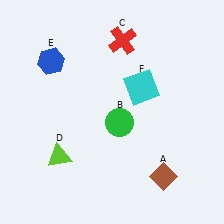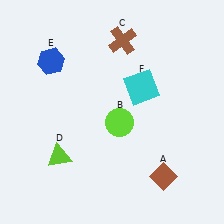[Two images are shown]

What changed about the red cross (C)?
In Image 1, C is red. In Image 2, it changed to brown.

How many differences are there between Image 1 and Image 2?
There are 2 differences between the two images.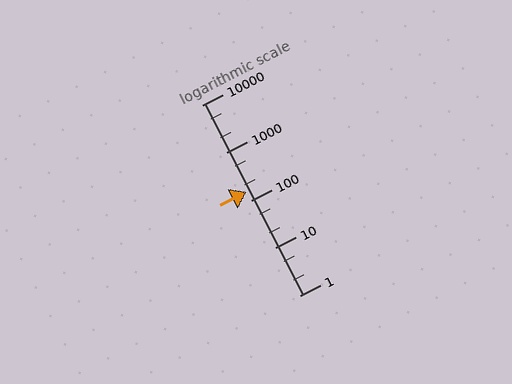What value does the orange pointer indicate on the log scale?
The pointer indicates approximately 150.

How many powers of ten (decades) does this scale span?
The scale spans 4 decades, from 1 to 10000.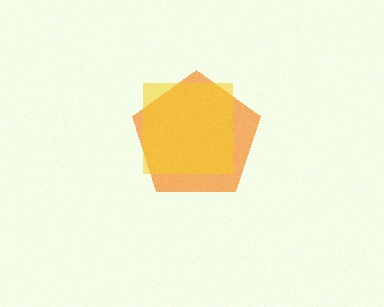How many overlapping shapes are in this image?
There are 2 overlapping shapes in the image.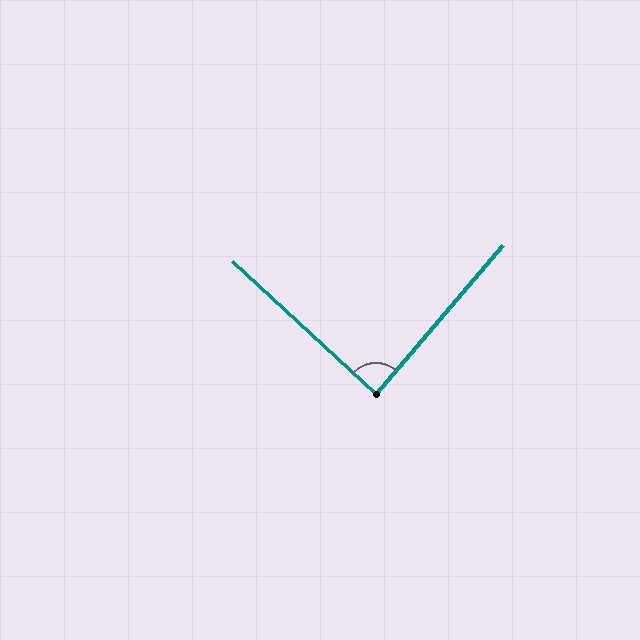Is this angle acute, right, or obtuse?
It is approximately a right angle.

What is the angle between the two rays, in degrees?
Approximately 88 degrees.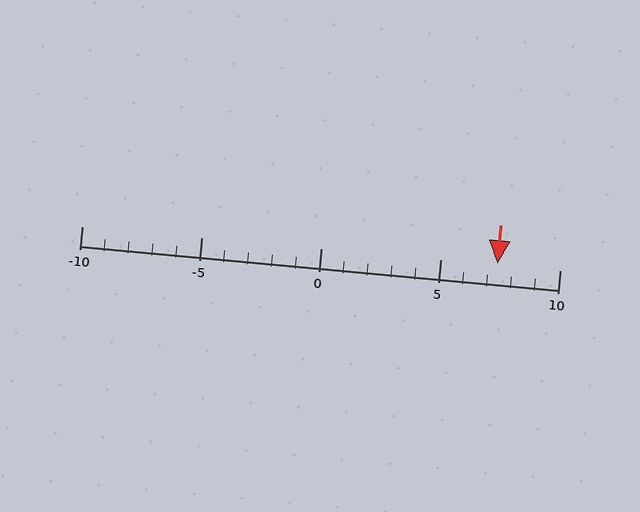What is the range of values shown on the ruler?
The ruler shows values from -10 to 10.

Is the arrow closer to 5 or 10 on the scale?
The arrow is closer to 5.